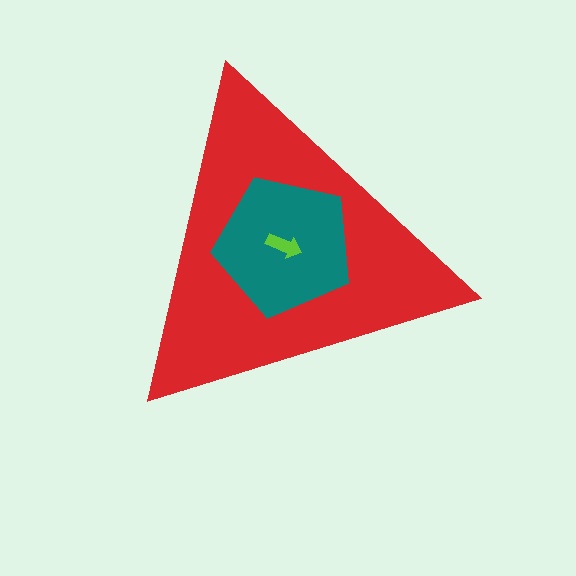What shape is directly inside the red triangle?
The teal pentagon.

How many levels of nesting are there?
3.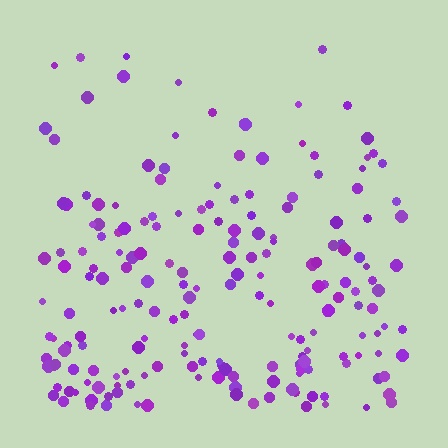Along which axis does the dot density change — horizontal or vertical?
Vertical.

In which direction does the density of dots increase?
From top to bottom, with the bottom side densest.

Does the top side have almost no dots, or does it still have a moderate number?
Still a moderate number, just noticeably fewer than the bottom.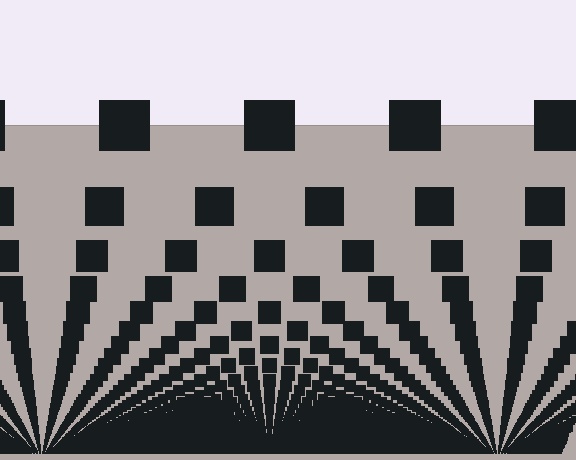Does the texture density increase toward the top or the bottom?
Density increases toward the bottom.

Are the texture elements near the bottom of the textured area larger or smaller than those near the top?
Smaller. The gradient is inverted — elements near the bottom are smaller and denser.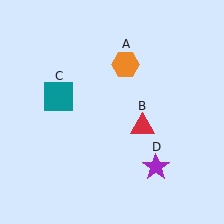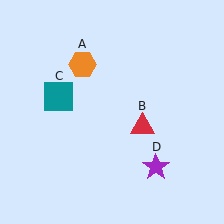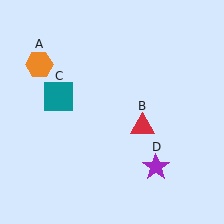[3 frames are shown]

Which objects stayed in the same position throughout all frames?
Red triangle (object B) and teal square (object C) and purple star (object D) remained stationary.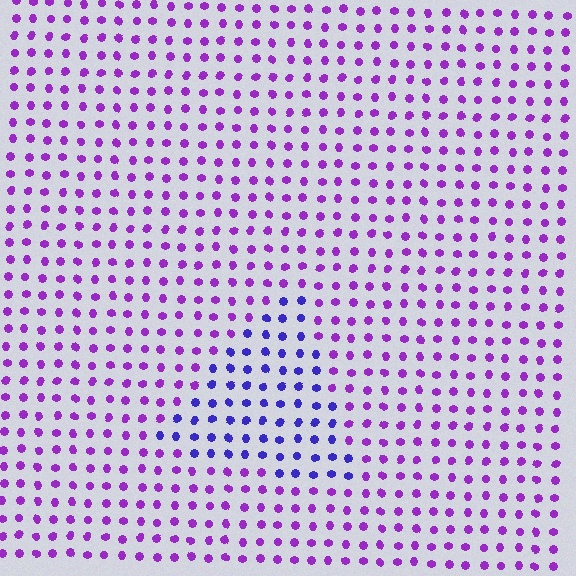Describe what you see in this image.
The image is filled with small purple elements in a uniform arrangement. A triangle-shaped region is visible where the elements are tinted to a slightly different hue, forming a subtle color boundary.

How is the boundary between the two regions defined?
The boundary is defined purely by a slight shift in hue (about 38 degrees). Spacing, size, and orientation are identical on both sides.